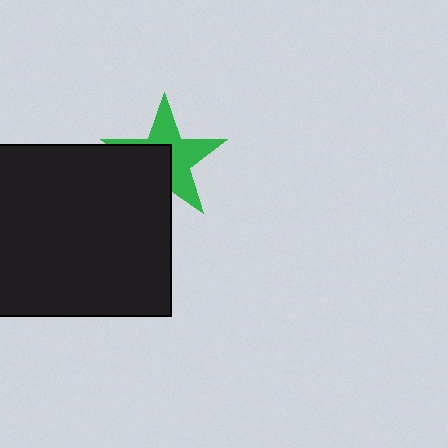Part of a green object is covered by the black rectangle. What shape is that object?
It is a star.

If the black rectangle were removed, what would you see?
You would see the complete green star.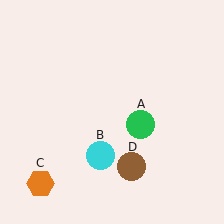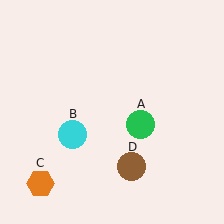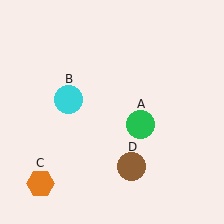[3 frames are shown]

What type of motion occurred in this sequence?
The cyan circle (object B) rotated clockwise around the center of the scene.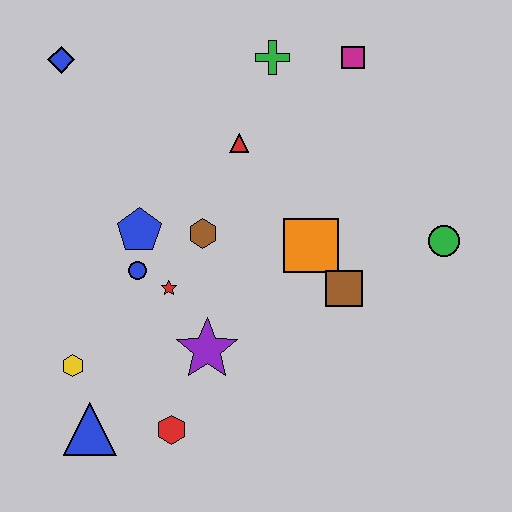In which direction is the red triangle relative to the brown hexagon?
The red triangle is above the brown hexagon.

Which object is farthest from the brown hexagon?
The green circle is farthest from the brown hexagon.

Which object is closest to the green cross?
The magenta square is closest to the green cross.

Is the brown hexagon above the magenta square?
No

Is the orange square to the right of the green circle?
No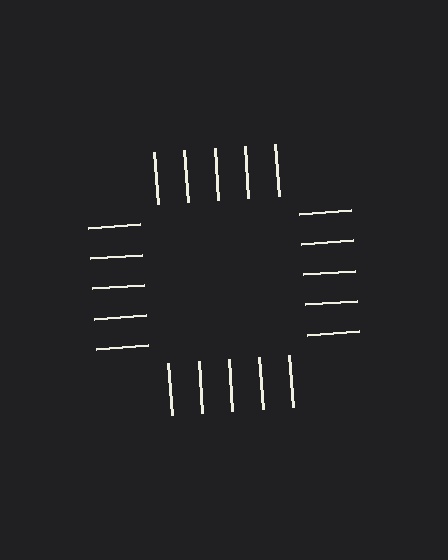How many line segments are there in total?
20 — 5 along each of the 4 edges.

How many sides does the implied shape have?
4 sides — the line-ends trace a square.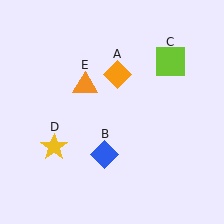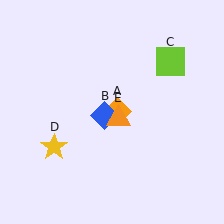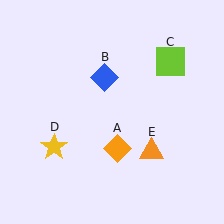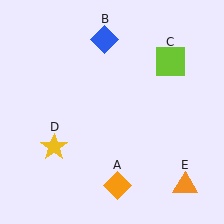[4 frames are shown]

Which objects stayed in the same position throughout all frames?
Lime square (object C) and yellow star (object D) remained stationary.